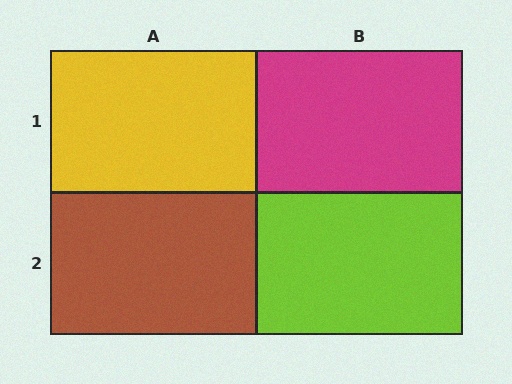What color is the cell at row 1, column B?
Magenta.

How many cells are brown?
1 cell is brown.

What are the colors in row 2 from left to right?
Brown, lime.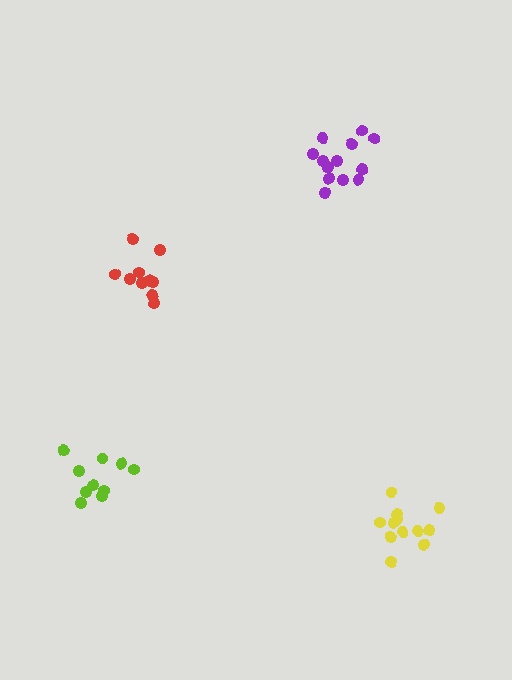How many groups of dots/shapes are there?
There are 4 groups.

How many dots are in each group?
Group 1: 10 dots, Group 2: 10 dots, Group 3: 13 dots, Group 4: 12 dots (45 total).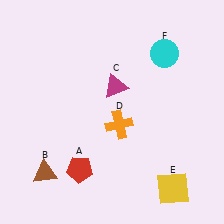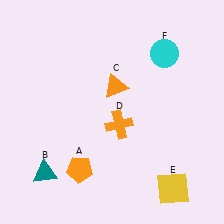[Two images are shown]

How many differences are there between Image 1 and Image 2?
There are 3 differences between the two images.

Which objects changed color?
A changed from red to orange. B changed from brown to teal. C changed from magenta to orange.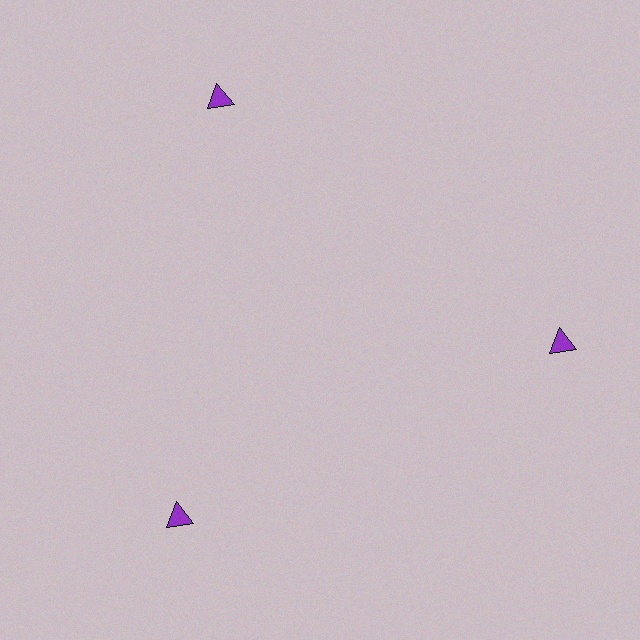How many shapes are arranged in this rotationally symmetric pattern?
There are 3 shapes, arranged in 3 groups of 1.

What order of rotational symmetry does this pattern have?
This pattern has 3-fold rotational symmetry.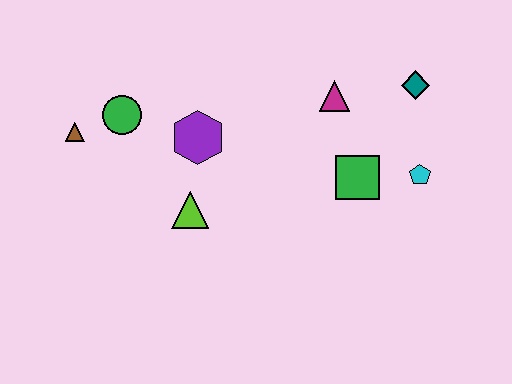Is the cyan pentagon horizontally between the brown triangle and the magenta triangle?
No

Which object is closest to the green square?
The cyan pentagon is closest to the green square.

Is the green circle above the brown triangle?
Yes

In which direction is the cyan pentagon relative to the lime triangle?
The cyan pentagon is to the right of the lime triangle.